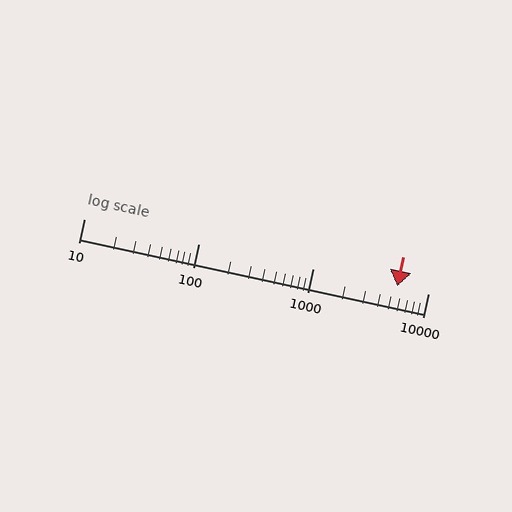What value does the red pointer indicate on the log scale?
The pointer indicates approximately 5400.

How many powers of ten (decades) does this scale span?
The scale spans 3 decades, from 10 to 10000.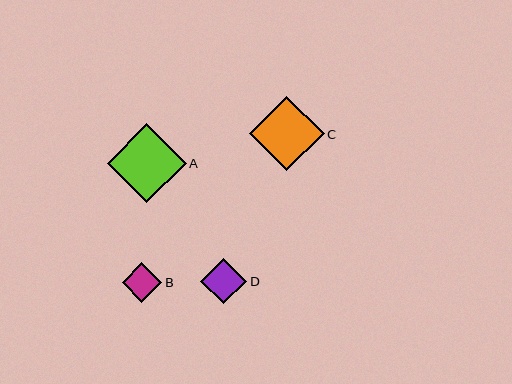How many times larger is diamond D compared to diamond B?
Diamond D is approximately 1.1 times the size of diamond B.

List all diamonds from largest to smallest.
From largest to smallest: A, C, D, B.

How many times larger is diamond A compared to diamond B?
Diamond A is approximately 2.0 times the size of diamond B.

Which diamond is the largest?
Diamond A is the largest with a size of approximately 79 pixels.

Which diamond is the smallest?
Diamond B is the smallest with a size of approximately 40 pixels.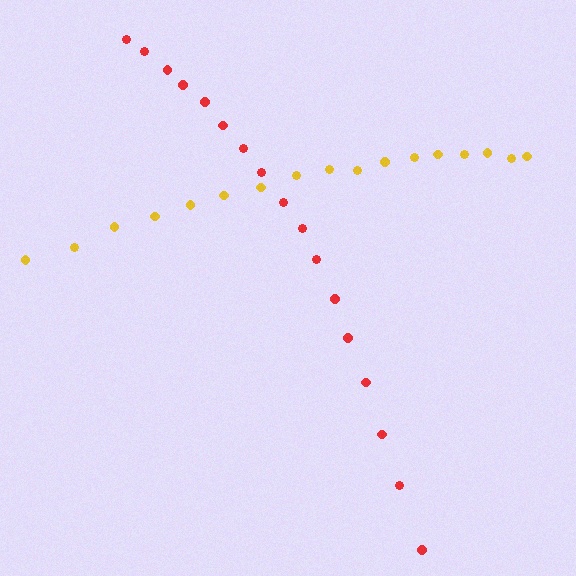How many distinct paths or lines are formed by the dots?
There are 2 distinct paths.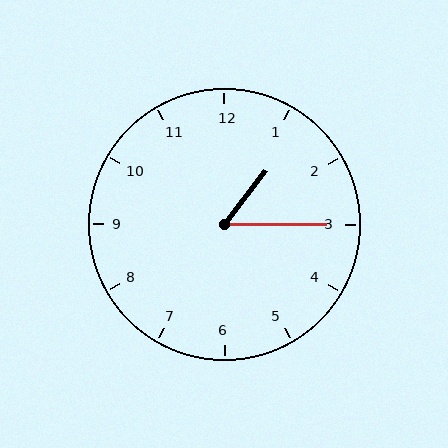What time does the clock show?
1:15.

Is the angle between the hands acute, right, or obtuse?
It is acute.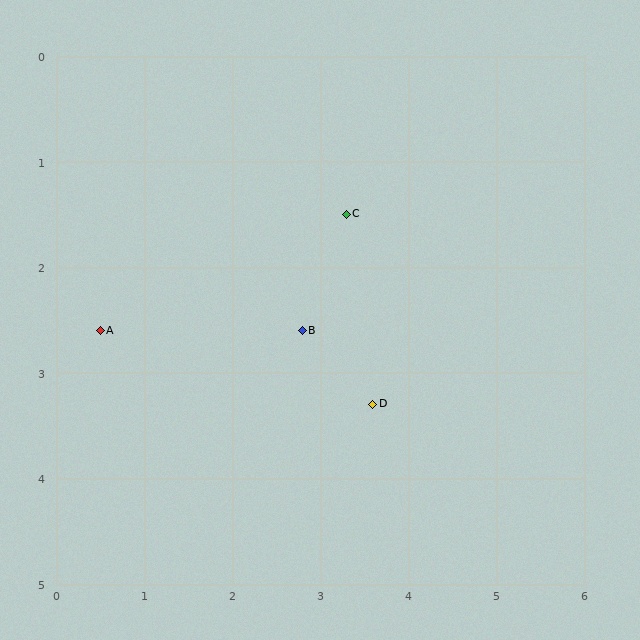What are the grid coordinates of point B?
Point B is at approximately (2.8, 2.6).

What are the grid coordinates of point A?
Point A is at approximately (0.5, 2.6).